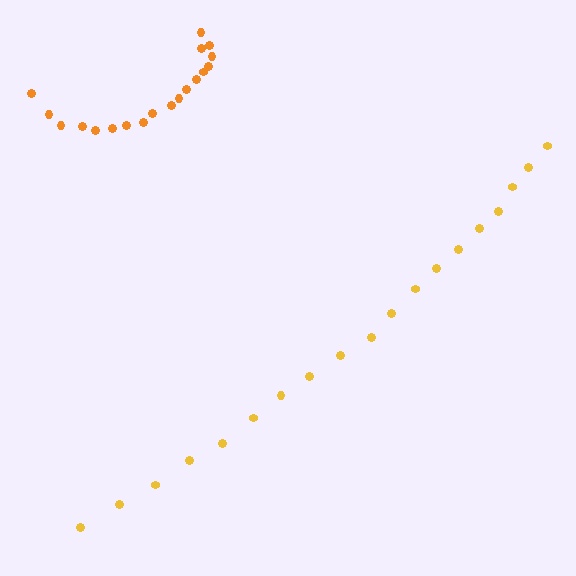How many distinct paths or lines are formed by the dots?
There are 2 distinct paths.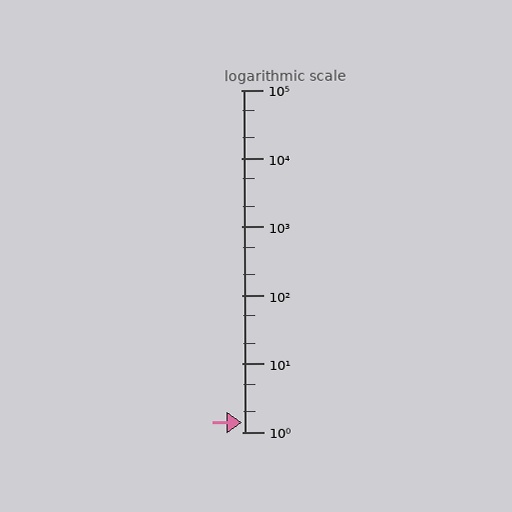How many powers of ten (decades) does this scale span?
The scale spans 5 decades, from 1 to 100000.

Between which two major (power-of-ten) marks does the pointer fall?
The pointer is between 1 and 10.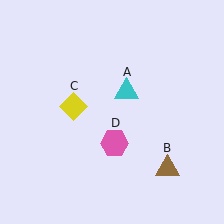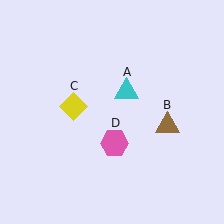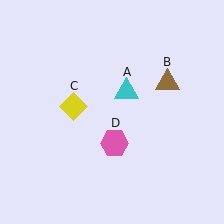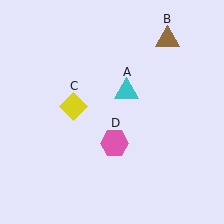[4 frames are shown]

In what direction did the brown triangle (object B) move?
The brown triangle (object B) moved up.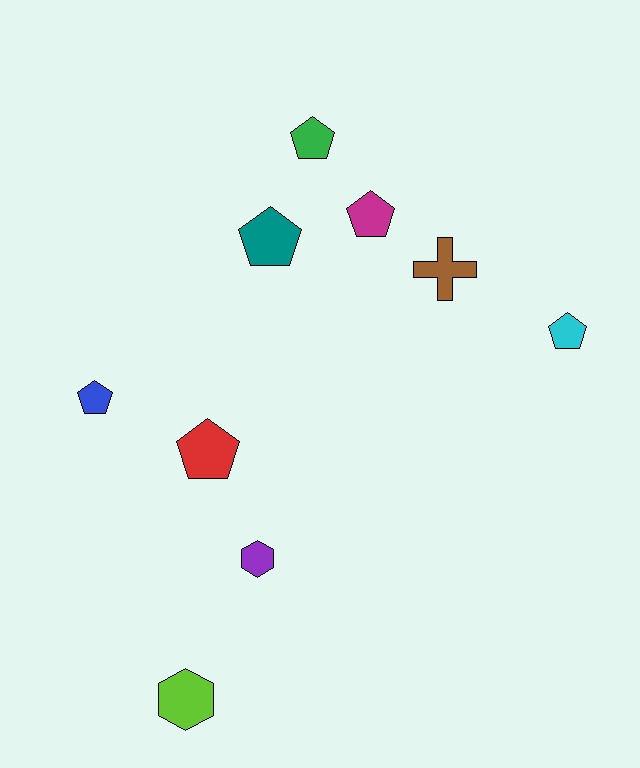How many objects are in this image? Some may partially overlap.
There are 9 objects.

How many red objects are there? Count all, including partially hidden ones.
There is 1 red object.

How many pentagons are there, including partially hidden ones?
There are 6 pentagons.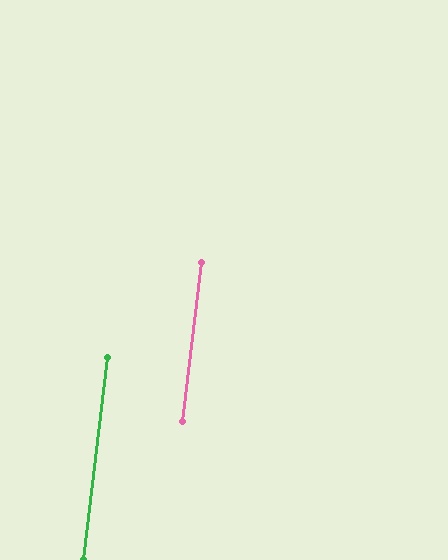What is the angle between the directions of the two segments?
Approximately 0 degrees.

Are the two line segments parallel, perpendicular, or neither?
Parallel — their directions differ by only 0.1°.